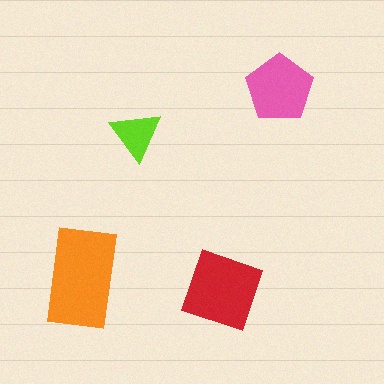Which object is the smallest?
The lime triangle.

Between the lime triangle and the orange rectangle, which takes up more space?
The orange rectangle.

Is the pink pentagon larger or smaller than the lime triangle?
Larger.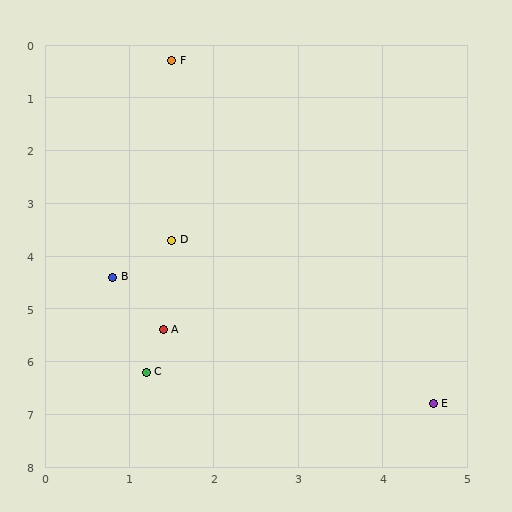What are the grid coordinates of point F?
Point F is at approximately (1.5, 0.3).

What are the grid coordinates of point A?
Point A is at approximately (1.4, 5.4).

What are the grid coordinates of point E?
Point E is at approximately (4.6, 6.8).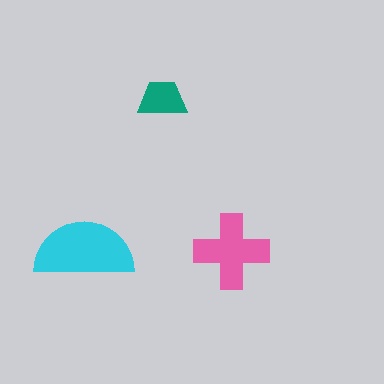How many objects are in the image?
There are 3 objects in the image.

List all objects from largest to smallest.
The cyan semicircle, the pink cross, the teal trapezoid.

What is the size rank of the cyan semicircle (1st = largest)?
1st.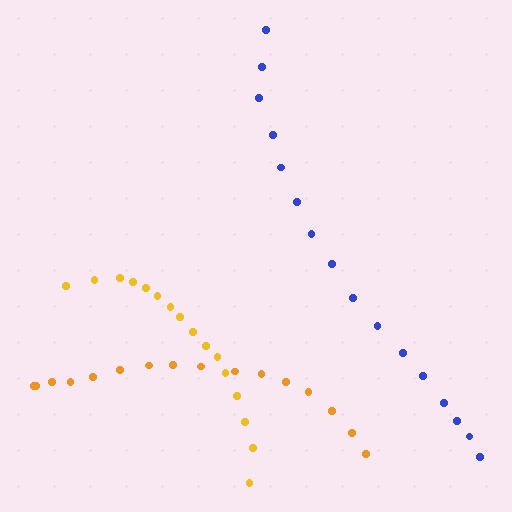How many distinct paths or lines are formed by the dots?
There are 3 distinct paths.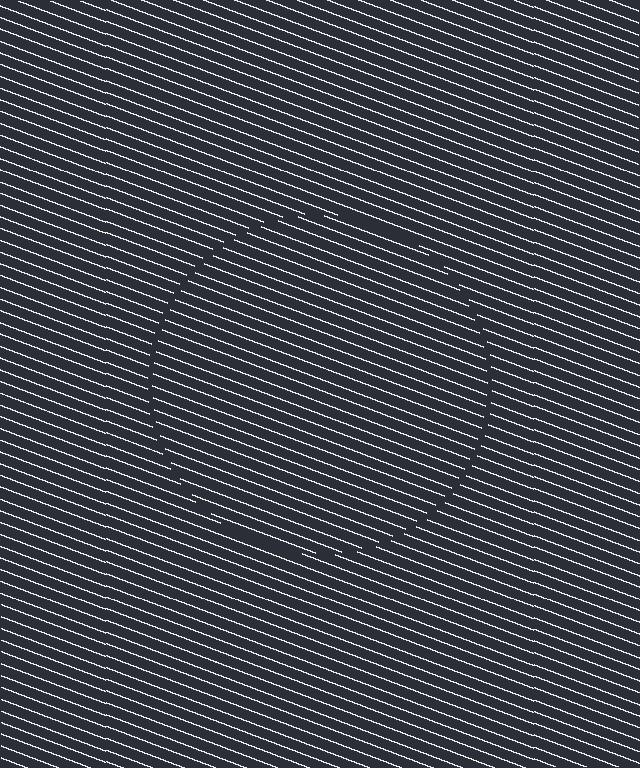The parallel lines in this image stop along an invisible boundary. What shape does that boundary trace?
An illusory circle. The interior of the shape contains the same grating, shifted by half a period — the contour is defined by the phase discontinuity where line-ends from the inner and outer gratings abut.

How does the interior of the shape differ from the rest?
The interior of the shape contains the same grating, shifted by half a period — the contour is defined by the phase discontinuity where line-ends from the inner and outer gratings abut.